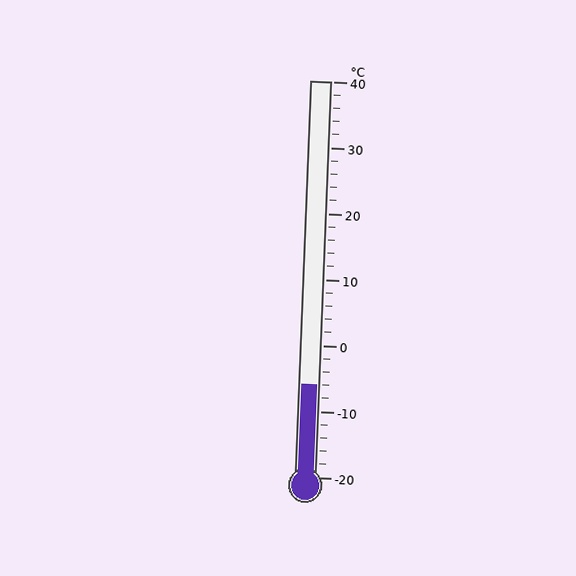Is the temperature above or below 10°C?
The temperature is below 10°C.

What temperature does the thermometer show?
The thermometer shows approximately -6°C.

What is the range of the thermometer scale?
The thermometer scale ranges from -20°C to 40°C.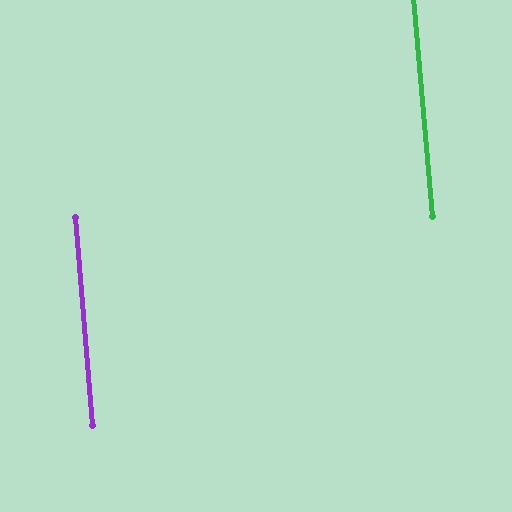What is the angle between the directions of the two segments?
Approximately 0 degrees.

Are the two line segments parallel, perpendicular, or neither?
Parallel — their directions differ by only 0.4°.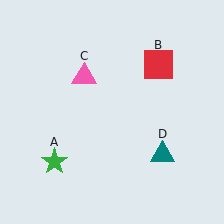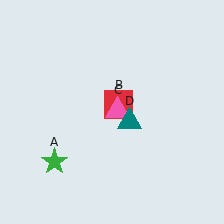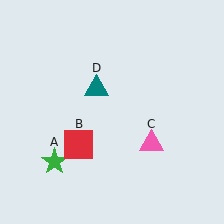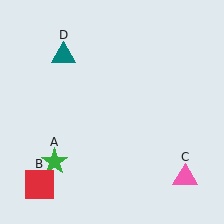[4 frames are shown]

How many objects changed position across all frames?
3 objects changed position: red square (object B), pink triangle (object C), teal triangle (object D).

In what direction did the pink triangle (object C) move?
The pink triangle (object C) moved down and to the right.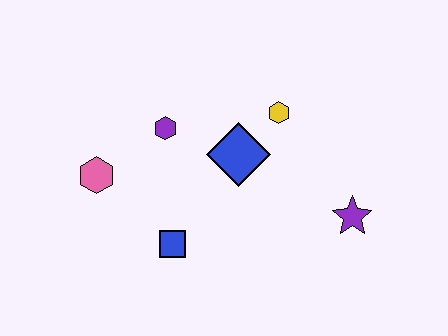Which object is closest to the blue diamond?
The yellow hexagon is closest to the blue diamond.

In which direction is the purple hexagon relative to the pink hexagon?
The purple hexagon is to the right of the pink hexagon.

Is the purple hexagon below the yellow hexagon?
Yes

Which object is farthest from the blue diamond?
The pink hexagon is farthest from the blue diamond.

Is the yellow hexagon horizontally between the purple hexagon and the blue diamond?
No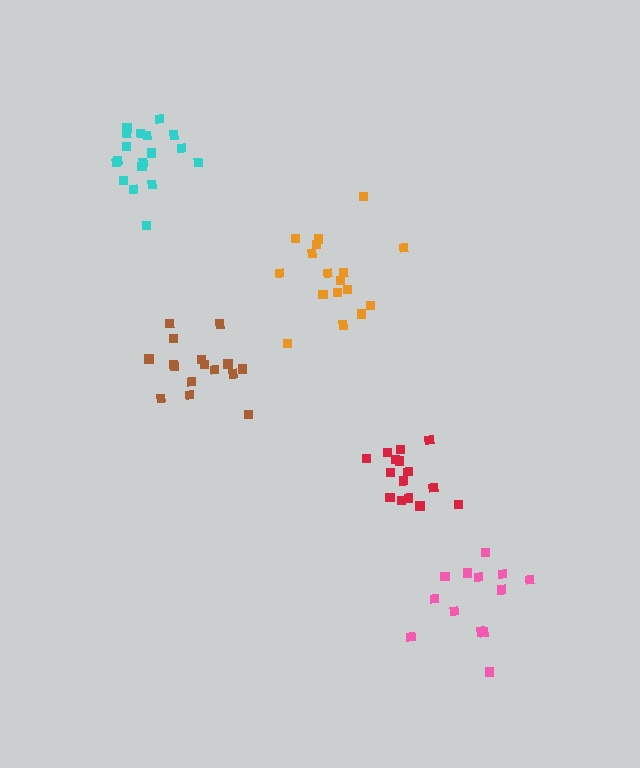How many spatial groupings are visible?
There are 5 spatial groupings.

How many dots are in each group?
Group 1: 18 dots, Group 2: 17 dots, Group 3: 15 dots, Group 4: 13 dots, Group 5: 16 dots (79 total).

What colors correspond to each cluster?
The clusters are colored: cyan, orange, red, pink, brown.